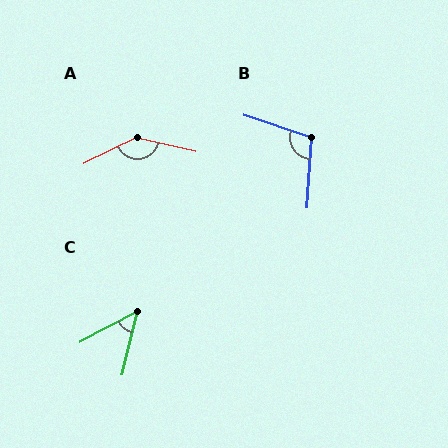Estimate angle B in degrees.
Approximately 104 degrees.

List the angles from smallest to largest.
C (48°), B (104°), A (140°).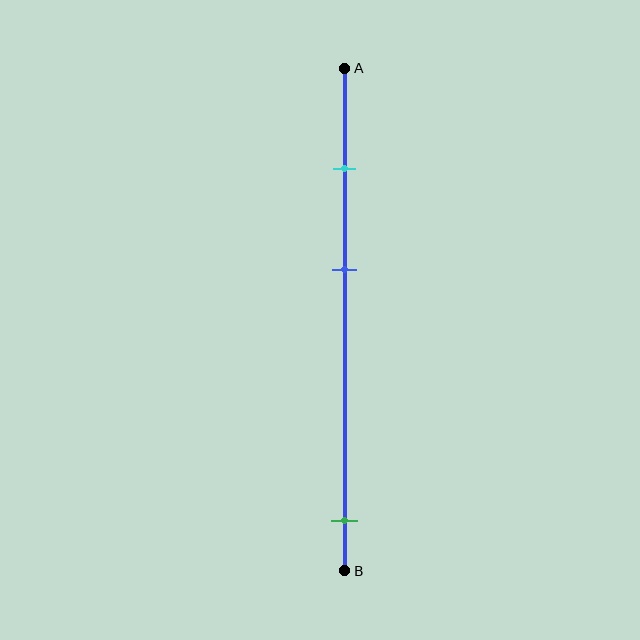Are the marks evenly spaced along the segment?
No, the marks are not evenly spaced.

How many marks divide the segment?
There are 3 marks dividing the segment.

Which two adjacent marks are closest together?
The cyan and blue marks are the closest adjacent pair.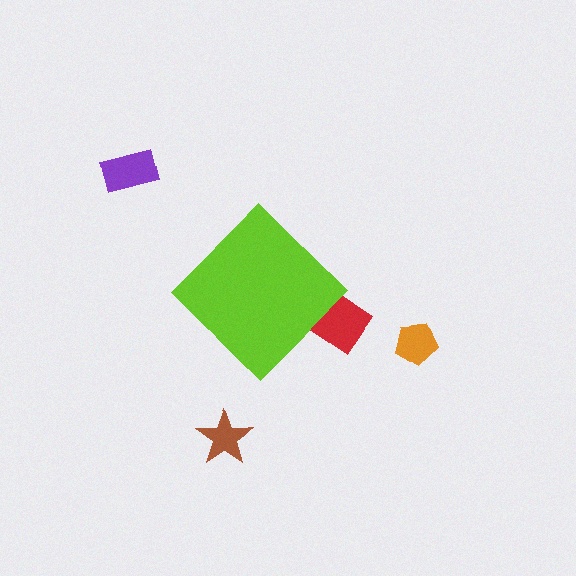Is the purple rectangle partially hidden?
No, the purple rectangle is fully visible.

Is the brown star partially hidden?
No, the brown star is fully visible.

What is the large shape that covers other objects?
A lime diamond.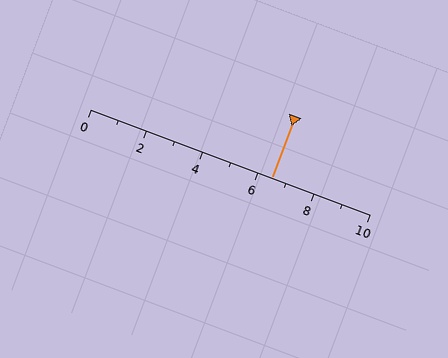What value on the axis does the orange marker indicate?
The marker indicates approximately 6.5.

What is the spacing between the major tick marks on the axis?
The major ticks are spaced 2 apart.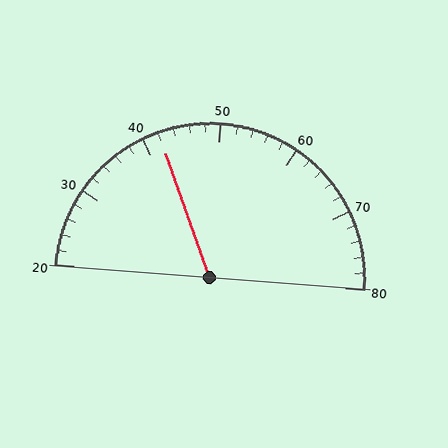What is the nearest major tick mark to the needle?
The nearest major tick mark is 40.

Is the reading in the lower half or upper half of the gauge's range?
The reading is in the lower half of the range (20 to 80).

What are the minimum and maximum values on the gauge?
The gauge ranges from 20 to 80.